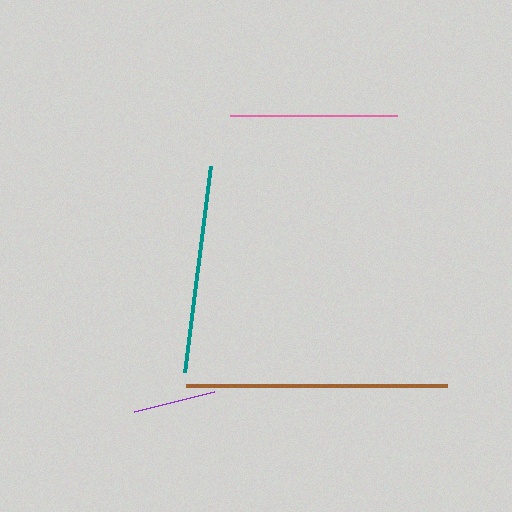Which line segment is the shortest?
The purple line is the shortest at approximately 83 pixels.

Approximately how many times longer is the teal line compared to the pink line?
The teal line is approximately 1.2 times the length of the pink line.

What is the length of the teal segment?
The teal segment is approximately 207 pixels long.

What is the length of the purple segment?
The purple segment is approximately 83 pixels long.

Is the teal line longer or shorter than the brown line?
The brown line is longer than the teal line.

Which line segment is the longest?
The brown line is the longest at approximately 261 pixels.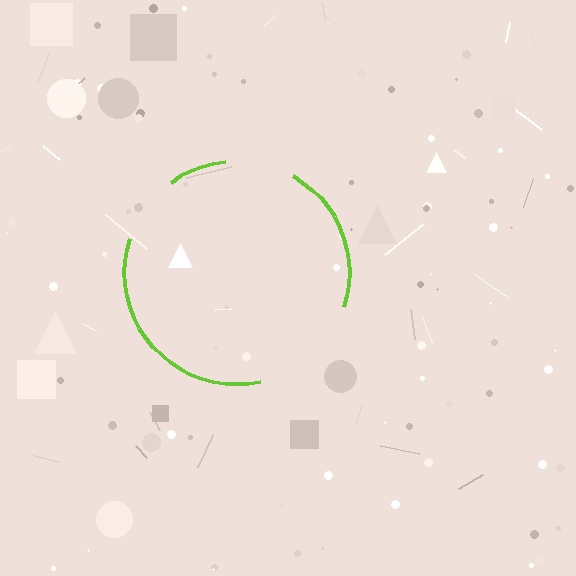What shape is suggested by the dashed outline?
The dashed outline suggests a circle.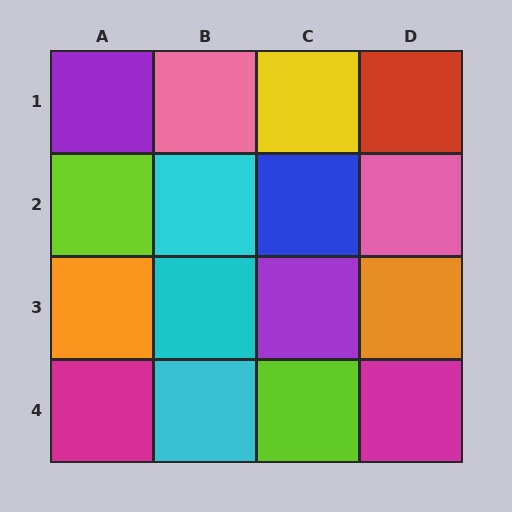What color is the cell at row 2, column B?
Cyan.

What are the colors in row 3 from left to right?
Orange, cyan, purple, orange.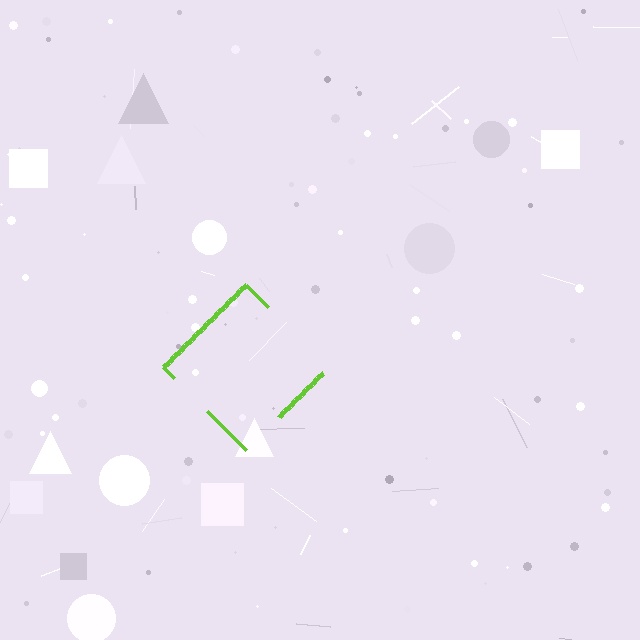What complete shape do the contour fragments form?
The contour fragments form a diamond.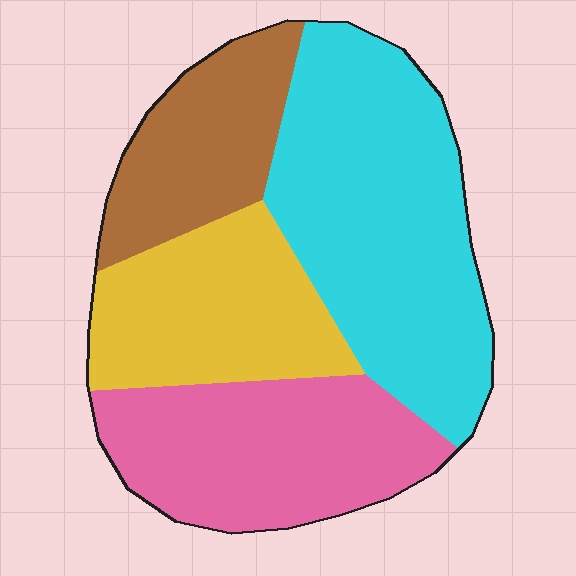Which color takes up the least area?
Brown, at roughly 15%.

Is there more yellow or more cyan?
Cyan.